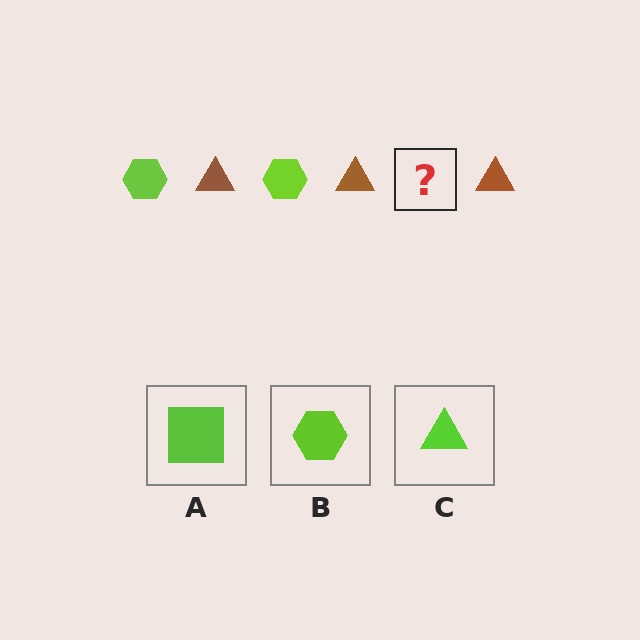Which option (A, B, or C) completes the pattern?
B.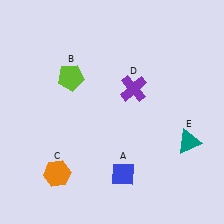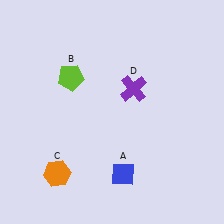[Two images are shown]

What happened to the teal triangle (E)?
The teal triangle (E) was removed in Image 2. It was in the bottom-right area of Image 1.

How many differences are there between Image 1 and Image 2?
There is 1 difference between the two images.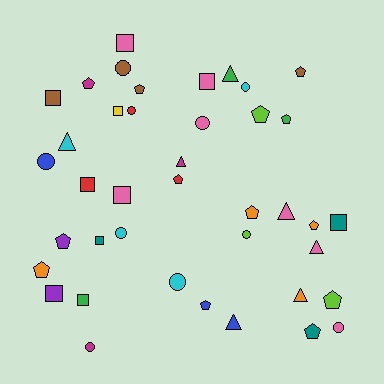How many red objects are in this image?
There are 3 red objects.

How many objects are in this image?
There are 40 objects.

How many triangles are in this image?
There are 7 triangles.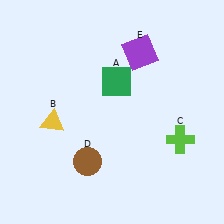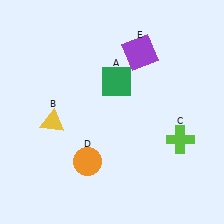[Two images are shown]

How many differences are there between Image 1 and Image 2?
There is 1 difference between the two images.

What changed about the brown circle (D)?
In Image 1, D is brown. In Image 2, it changed to orange.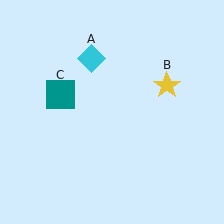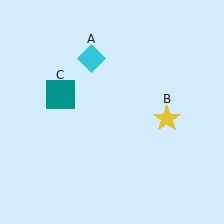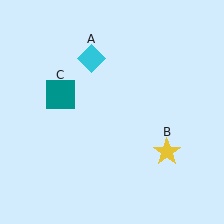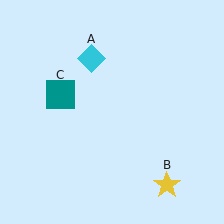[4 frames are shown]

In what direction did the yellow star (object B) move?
The yellow star (object B) moved down.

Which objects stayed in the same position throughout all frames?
Cyan diamond (object A) and teal square (object C) remained stationary.